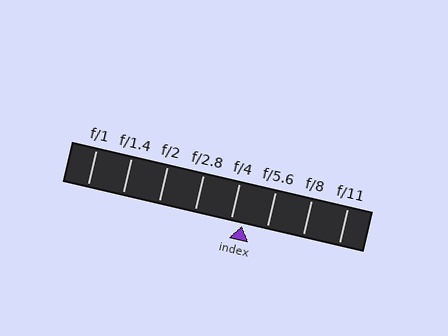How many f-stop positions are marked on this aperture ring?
There are 8 f-stop positions marked.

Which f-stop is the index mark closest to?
The index mark is closest to f/4.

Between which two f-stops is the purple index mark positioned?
The index mark is between f/4 and f/5.6.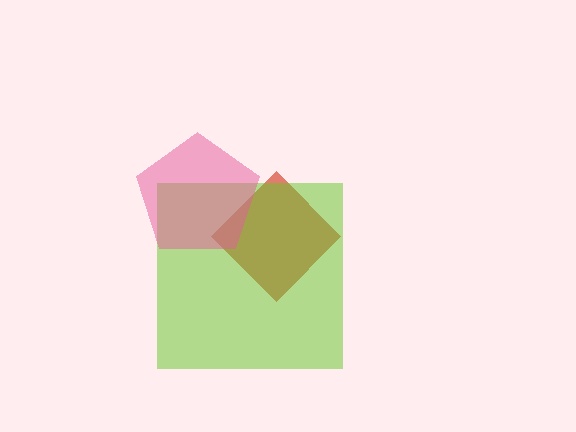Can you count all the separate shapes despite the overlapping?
Yes, there are 3 separate shapes.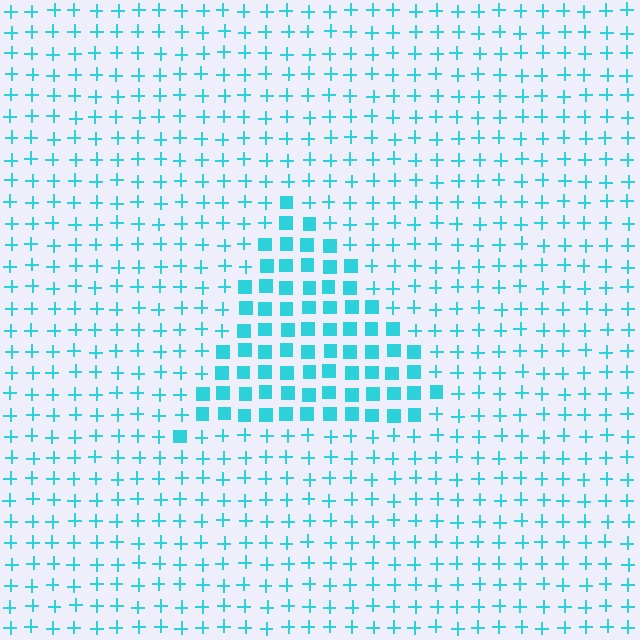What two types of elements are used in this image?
The image uses squares inside the triangle region and plus signs outside it.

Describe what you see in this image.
The image is filled with small cyan elements arranged in a uniform grid. A triangle-shaped region contains squares, while the surrounding area contains plus signs. The boundary is defined purely by the change in element shape.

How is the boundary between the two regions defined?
The boundary is defined by a change in element shape: squares inside vs. plus signs outside. All elements share the same color and spacing.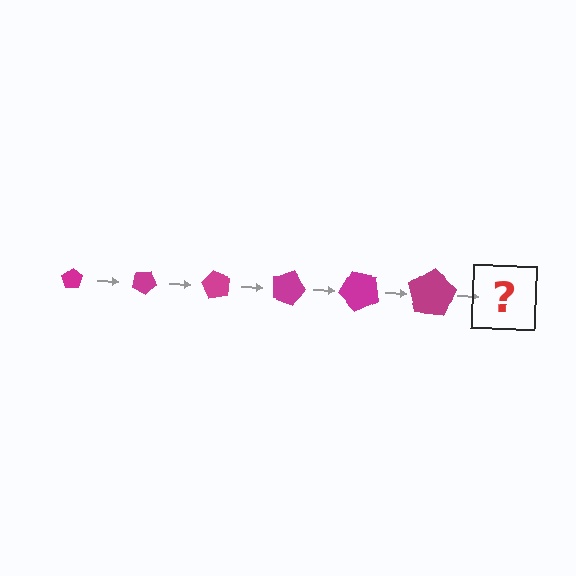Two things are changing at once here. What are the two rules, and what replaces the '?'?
The two rules are that the pentagon grows larger each step and it rotates 30 degrees each step. The '?' should be a pentagon, larger than the previous one and rotated 180 degrees from the start.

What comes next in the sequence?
The next element should be a pentagon, larger than the previous one and rotated 180 degrees from the start.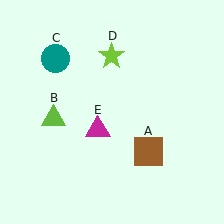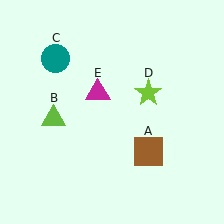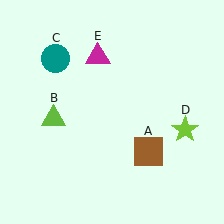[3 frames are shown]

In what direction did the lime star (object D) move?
The lime star (object D) moved down and to the right.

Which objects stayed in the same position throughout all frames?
Brown square (object A) and lime triangle (object B) and teal circle (object C) remained stationary.